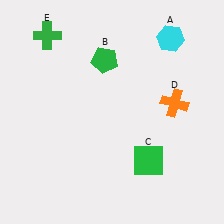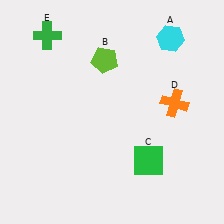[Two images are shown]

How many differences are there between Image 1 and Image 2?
There is 1 difference between the two images.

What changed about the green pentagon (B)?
In Image 1, B is green. In Image 2, it changed to lime.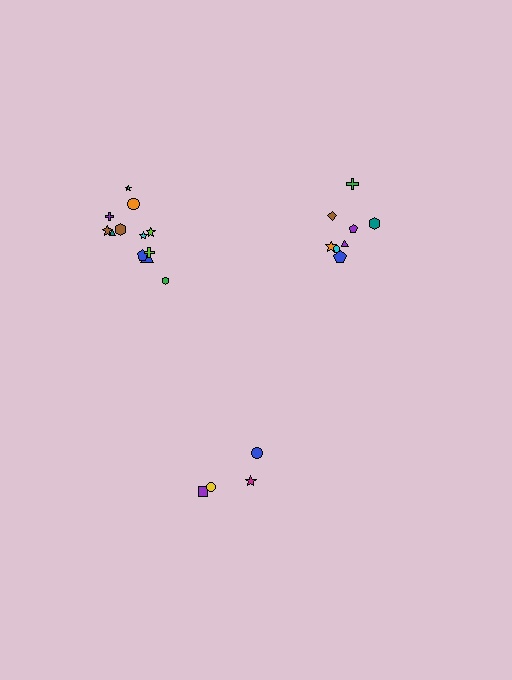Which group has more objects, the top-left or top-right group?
The top-left group.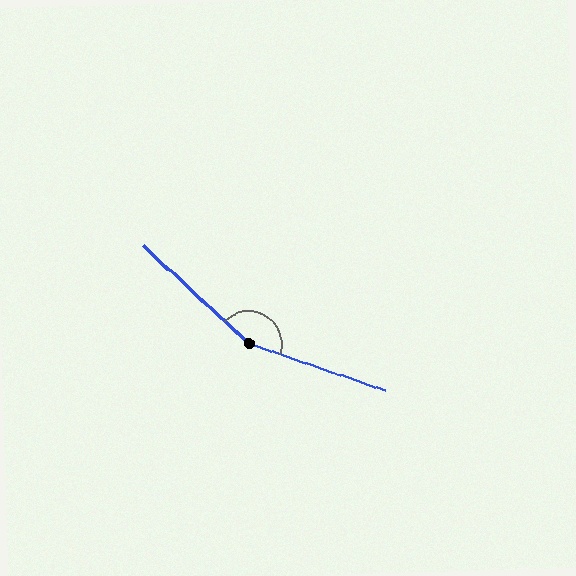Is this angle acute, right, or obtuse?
It is obtuse.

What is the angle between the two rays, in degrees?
Approximately 156 degrees.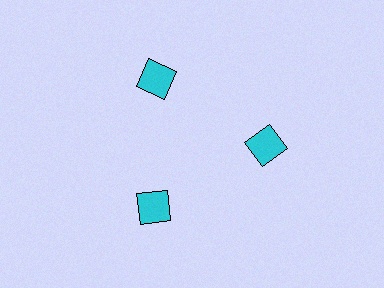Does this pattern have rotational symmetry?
Yes, this pattern has 3-fold rotational symmetry. It looks the same after rotating 120 degrees around the center.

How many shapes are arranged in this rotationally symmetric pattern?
There are 3 shapes, arranged in 3 groups of 1.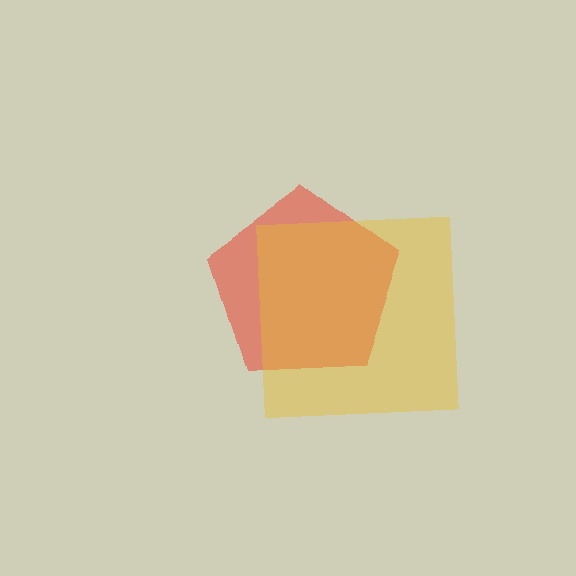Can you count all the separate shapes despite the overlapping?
Yes, there are 2 separate shapes.